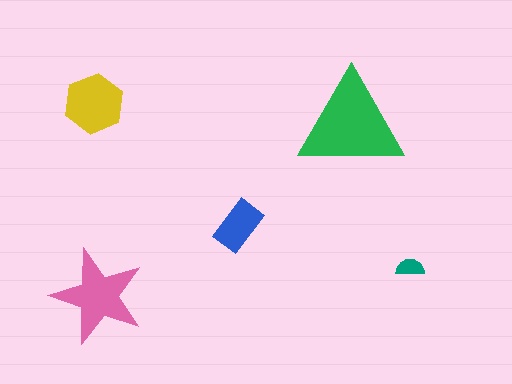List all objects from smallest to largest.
The teal semicircle, the blue rectangle, the yellow hexagon, the pink star, the green triangle.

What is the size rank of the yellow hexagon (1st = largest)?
3rd.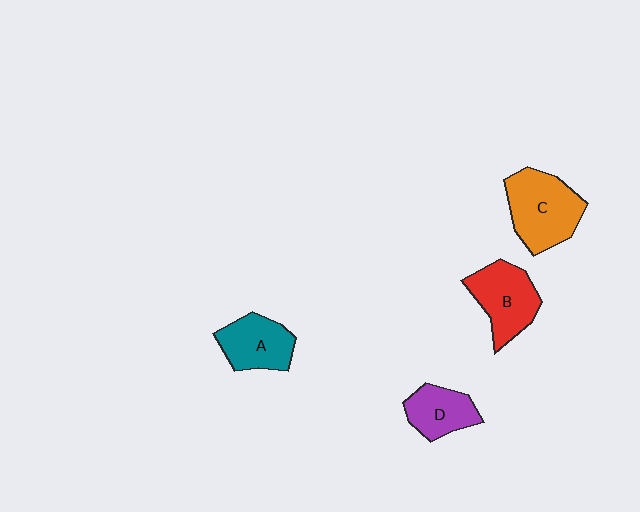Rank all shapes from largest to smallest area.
From largest to smallest: C (orange), B (red), A (teal), D (purple).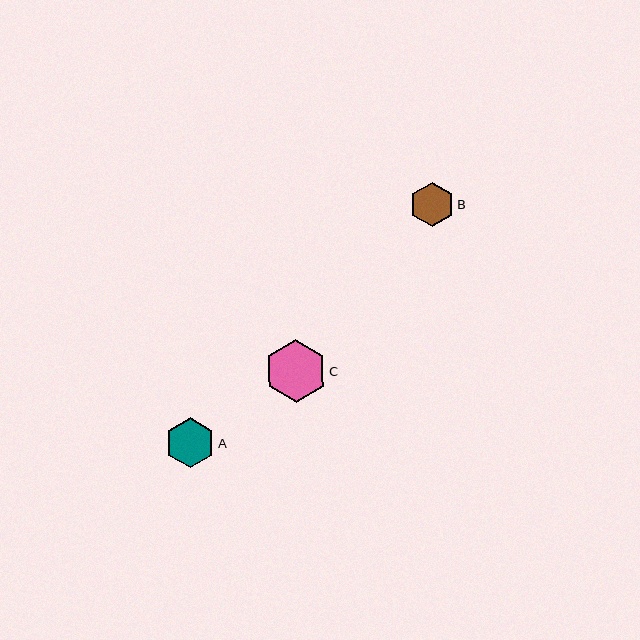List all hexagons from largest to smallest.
From largest to smallest: C, A, B.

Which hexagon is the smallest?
Hexagon B is the smallest with a size of approximately 44 pixels.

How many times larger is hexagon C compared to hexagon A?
Hexagon C is approximately 1.3 times the size of hexagon A.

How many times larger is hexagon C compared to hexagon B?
Hexagon C is approximately 1.4 times the size of hexagon B.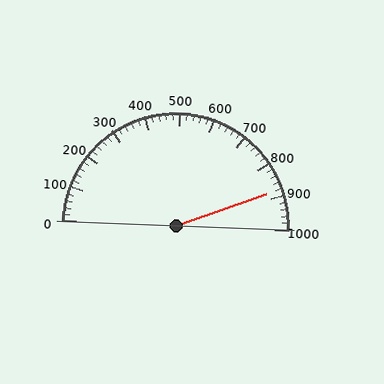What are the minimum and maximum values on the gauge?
The gauge ranges from 0 to 1000.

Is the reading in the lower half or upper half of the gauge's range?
The reading is in the upper half of the range (0 to 1000).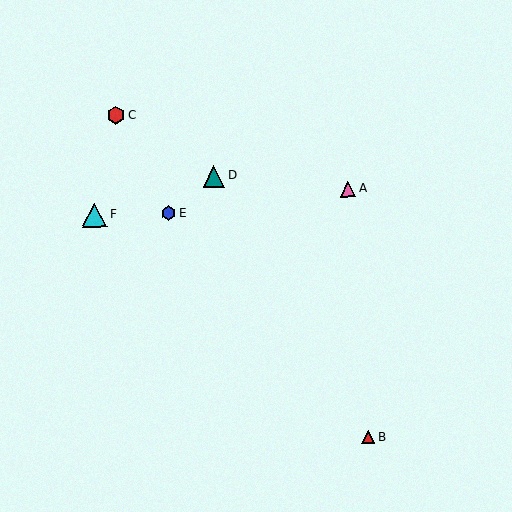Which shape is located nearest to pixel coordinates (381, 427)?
The red triangle (labeled B) at (368, 437) is nearest to that location.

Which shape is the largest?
The cyan triangle (labeled F) is the largest.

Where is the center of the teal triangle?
The center of the teal triangle is at (214, 176).